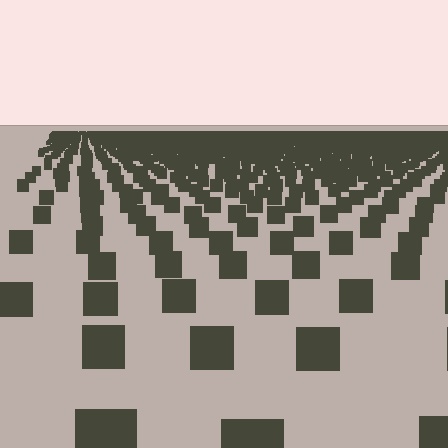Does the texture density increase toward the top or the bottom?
Density increases toward the top.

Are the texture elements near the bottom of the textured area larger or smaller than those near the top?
Larger. Near the bottom, elements are closer to the viewer and appear at a bigger on-screen size.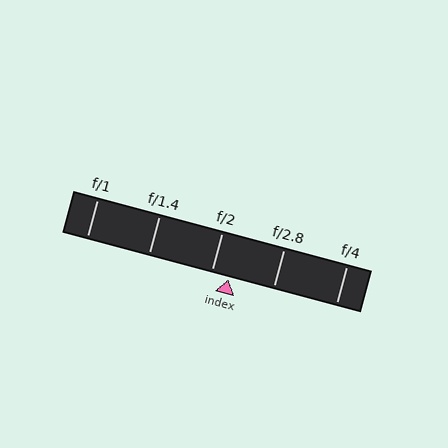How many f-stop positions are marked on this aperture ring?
There are 5 f-stop positions marked.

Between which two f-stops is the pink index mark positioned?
The index mark is between f/2 and f/2.8.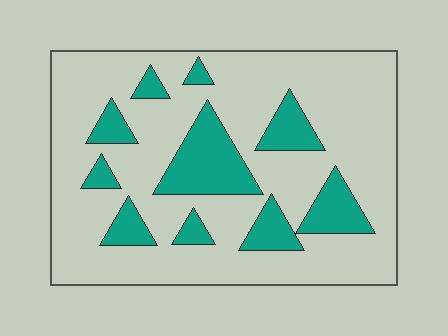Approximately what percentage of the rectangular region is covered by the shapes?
Approximately 20%.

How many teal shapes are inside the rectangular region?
10.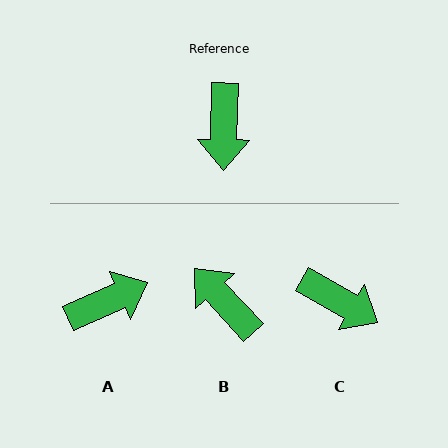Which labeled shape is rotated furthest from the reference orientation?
B, about 136 degrees away.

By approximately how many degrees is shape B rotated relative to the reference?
Approximately 136 degrees clockwise.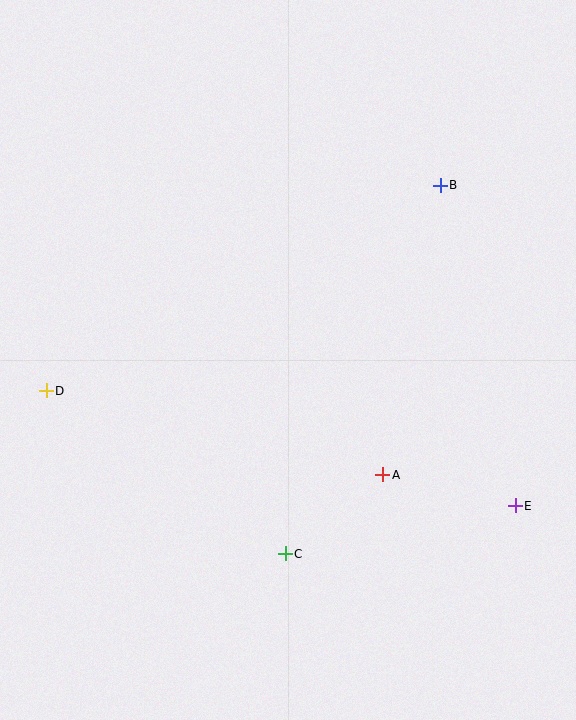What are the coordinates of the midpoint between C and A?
The midpoint between C and A is at (334, 514).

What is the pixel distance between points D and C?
The distance between D and C is 289 pixels.